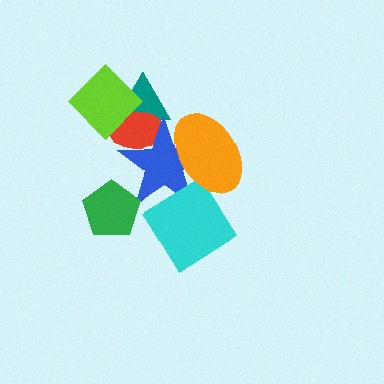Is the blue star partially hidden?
Yes, it is partially covered by another shape.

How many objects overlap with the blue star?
5 objects overlap with the blue star.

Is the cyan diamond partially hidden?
Yes, it is partially covered by another shape.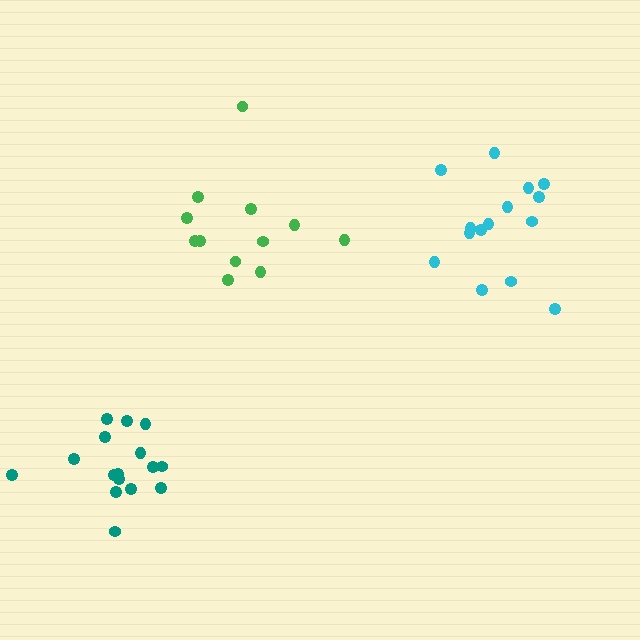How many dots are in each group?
Group 1: 16 dots, Group 2: 15 dots, Group 3: 12 dots (43 total).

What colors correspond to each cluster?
The clusters are colored: teal, cyan, green.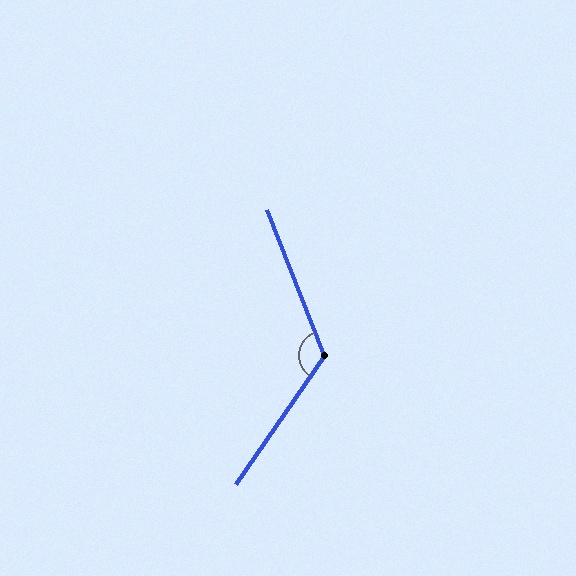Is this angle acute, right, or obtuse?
It is obtuse.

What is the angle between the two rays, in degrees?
Approximately 124 degrees.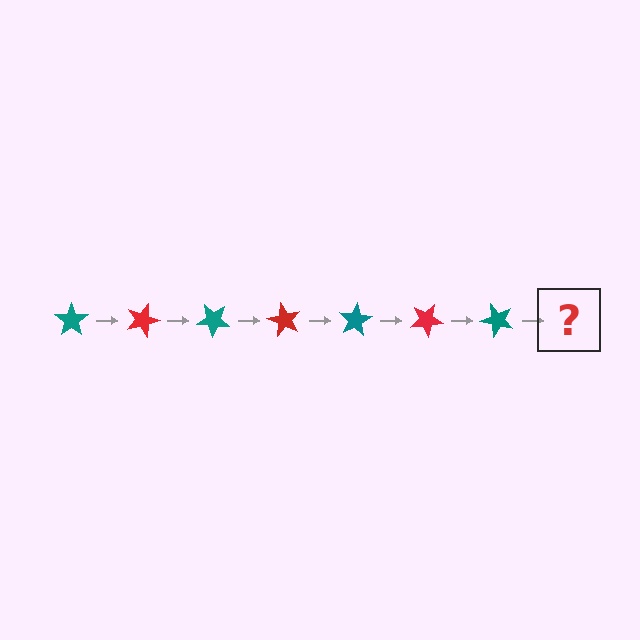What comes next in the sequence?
The next element should be a red star, rotated 140 degrees from the start.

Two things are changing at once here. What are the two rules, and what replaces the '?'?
The two rules are that it rotates 20 degrees each step and the color cycles through teal and red. The '?' should be a red star, rotated 140 degrees from the start.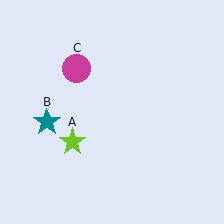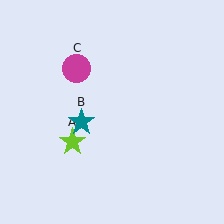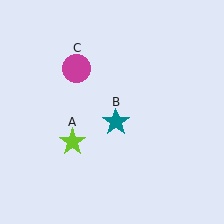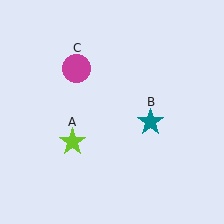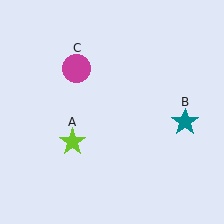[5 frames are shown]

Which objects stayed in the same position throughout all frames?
Lime star (object A) and magenta circle (object C) remained stationary.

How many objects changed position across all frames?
1 object changed position: teal star (object B).